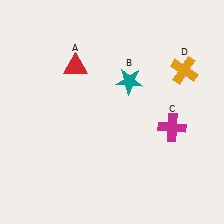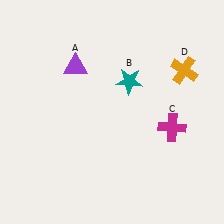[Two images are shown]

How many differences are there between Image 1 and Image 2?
There is 1 difference between the two images.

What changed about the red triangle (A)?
In Image 1, A is red. In Image 2, it changed to purple.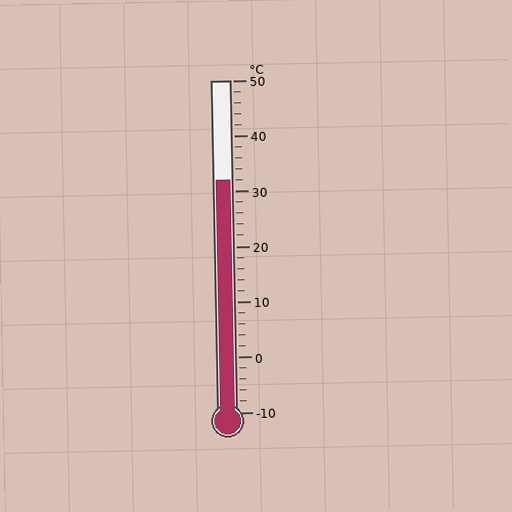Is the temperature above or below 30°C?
The temperature is above 30°C.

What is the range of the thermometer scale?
The thermometer scale ranges from -10°C to 50°C.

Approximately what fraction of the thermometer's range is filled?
The thermometer is filled to approximately 70% of its range.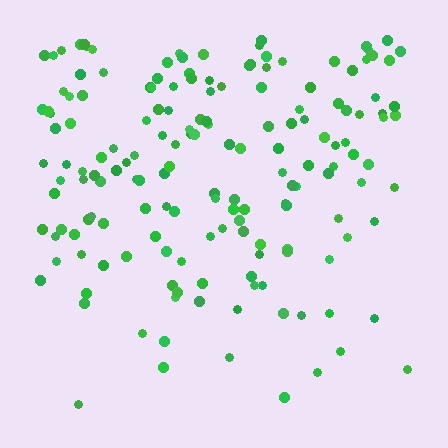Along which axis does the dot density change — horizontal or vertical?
Vertical.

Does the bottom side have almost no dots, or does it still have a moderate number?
Still a moderate number, just noticeably fewer than the top.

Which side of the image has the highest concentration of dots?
The top.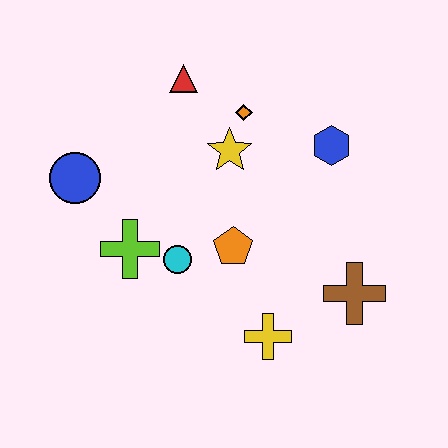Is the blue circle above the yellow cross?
Yes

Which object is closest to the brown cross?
The yellow cross is closest to the brown cross.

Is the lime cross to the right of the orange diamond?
No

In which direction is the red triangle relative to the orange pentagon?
The red triangle is above the orange pentagon.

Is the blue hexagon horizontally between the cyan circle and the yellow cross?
No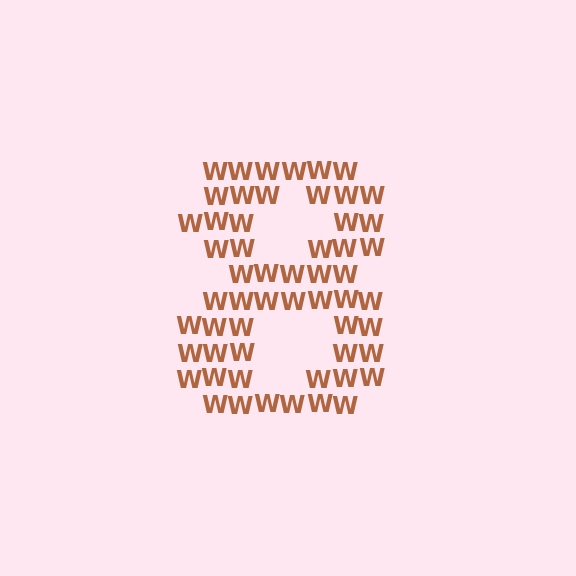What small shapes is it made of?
It is made of small letter W's.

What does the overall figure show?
The overall figure shows the digit 8.